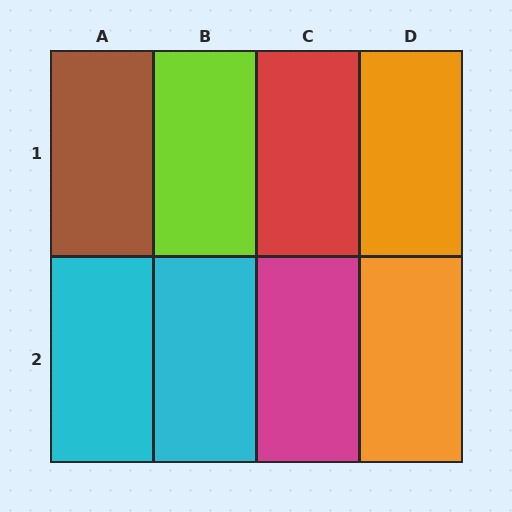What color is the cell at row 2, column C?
Magenta.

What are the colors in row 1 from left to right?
Brown, lime, red, orange.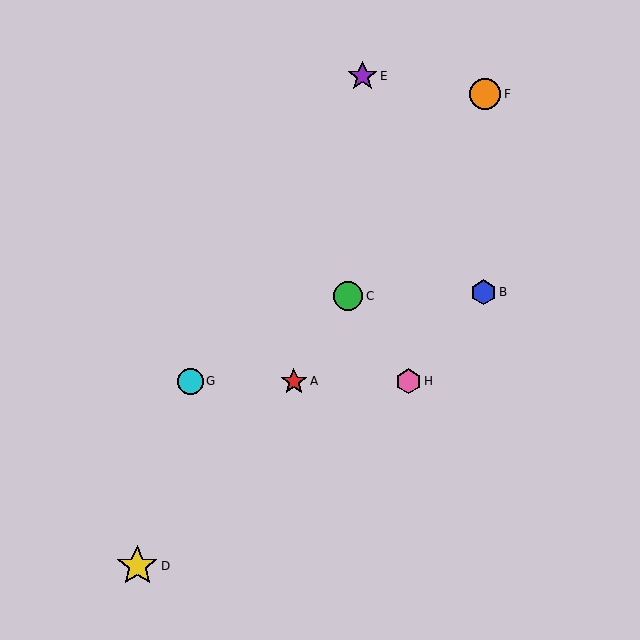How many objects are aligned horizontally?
3 objects (A, G, H) are aligned horizontally.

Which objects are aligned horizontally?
Objects A, G, H are aligned horizontally.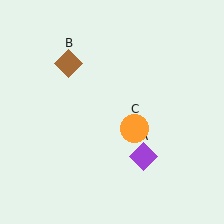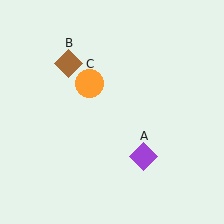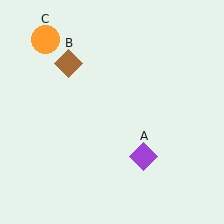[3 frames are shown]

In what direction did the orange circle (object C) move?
The orange circle (object C) moved up and to the left.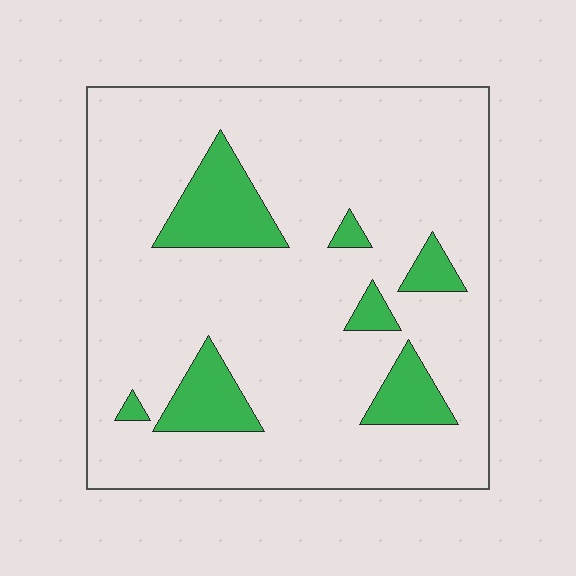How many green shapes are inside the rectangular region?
7.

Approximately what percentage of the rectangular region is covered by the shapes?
Approximately 15%.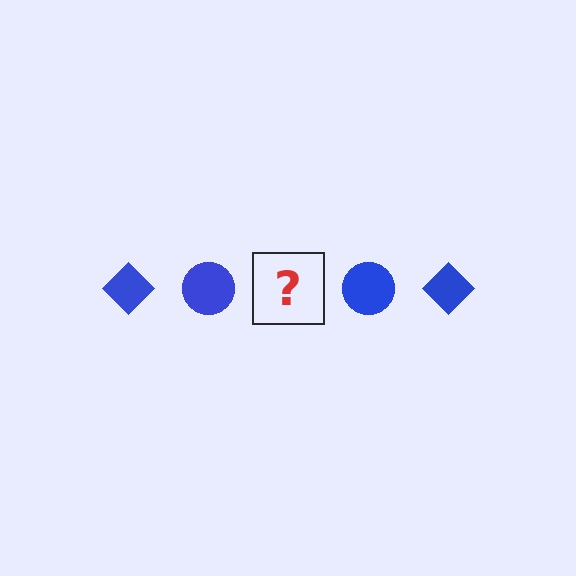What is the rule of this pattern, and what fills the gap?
The rule is that the pattern cycles through diamond, circle shapes in blue. The gap should be filled with a blue diamond.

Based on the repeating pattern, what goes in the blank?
The blank should be a blue diamond.